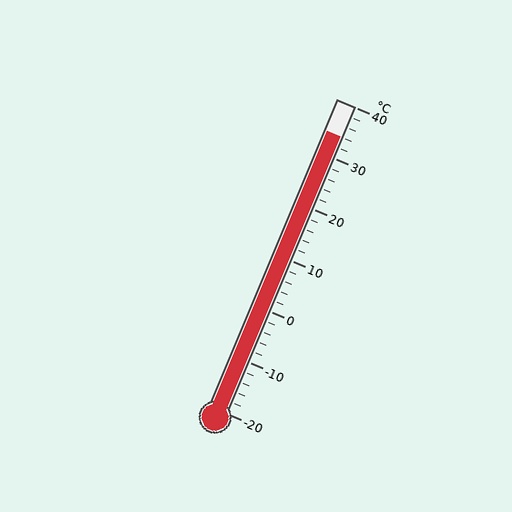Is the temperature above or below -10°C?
The temperature is above -10°C.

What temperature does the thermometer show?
The thermometer shows approximately 34°C.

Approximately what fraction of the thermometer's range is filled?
The thermometer is filled to approximately 90% of its range.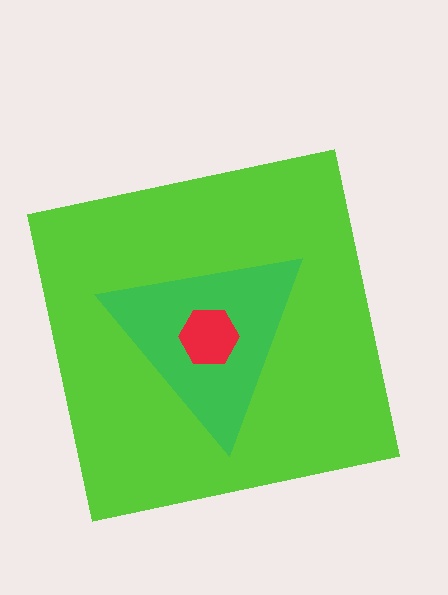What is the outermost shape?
The lime square.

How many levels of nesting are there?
3.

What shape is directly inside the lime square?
The green triangle.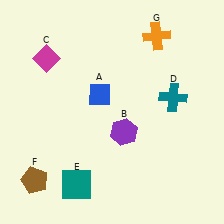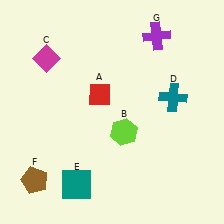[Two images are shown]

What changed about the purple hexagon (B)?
In Image 1, B is purple. In Image 2, it changed to lime.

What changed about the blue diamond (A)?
In Image 1, A is blue. In Image 2, it changed to red.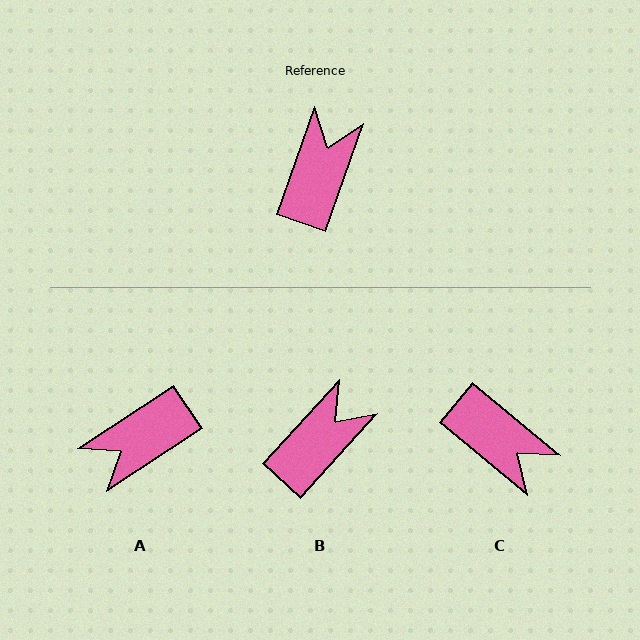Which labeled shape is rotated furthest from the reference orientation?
A, about 143 degrees away.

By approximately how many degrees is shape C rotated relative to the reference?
Approximately 110 degrees clockwise.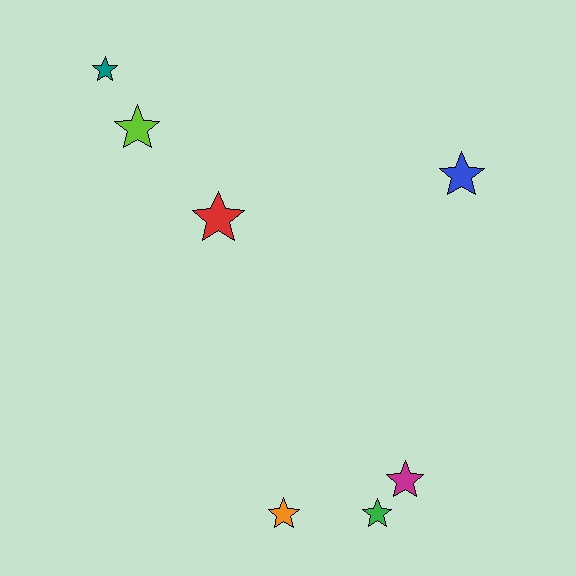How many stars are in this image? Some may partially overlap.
There are 7 stars.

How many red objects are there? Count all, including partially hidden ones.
There is 1 red object.